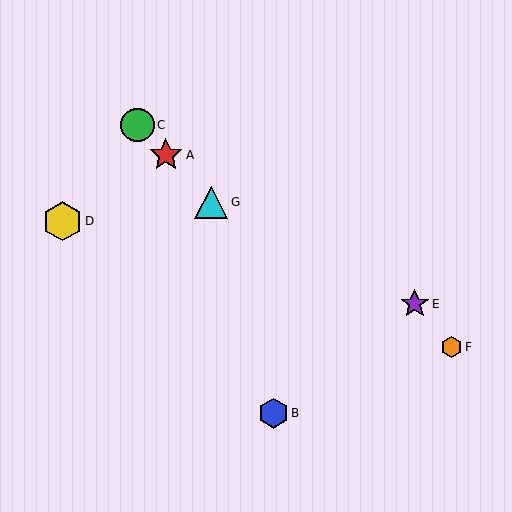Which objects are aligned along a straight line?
Objects A, C, G are aligned along a straight line.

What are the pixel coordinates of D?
Object D is at (63, 221).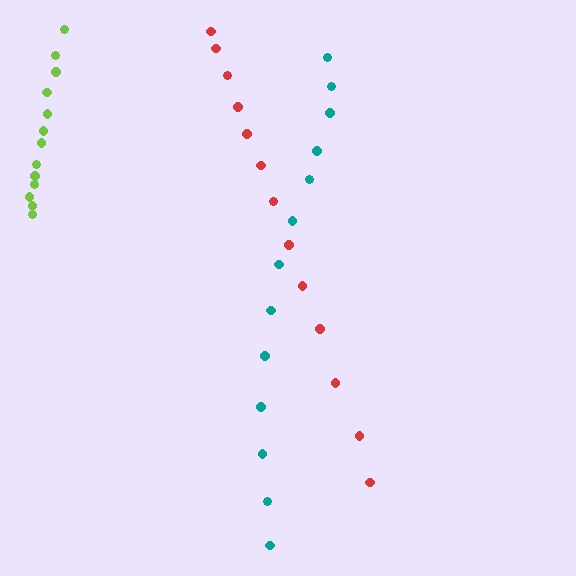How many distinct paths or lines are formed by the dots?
There are 3 distinct paths.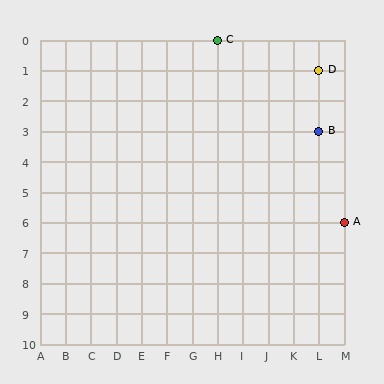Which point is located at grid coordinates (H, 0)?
Point C is at (H, 0).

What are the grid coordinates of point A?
Point A is at grid coordinates (M, 6).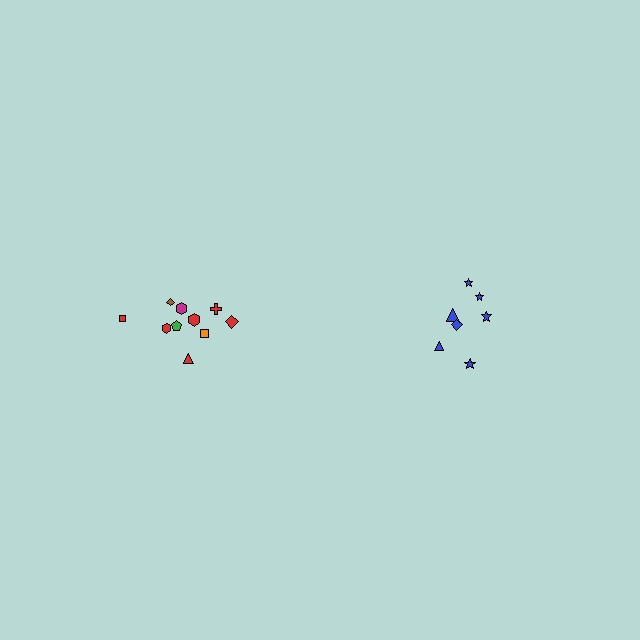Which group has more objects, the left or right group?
The left group.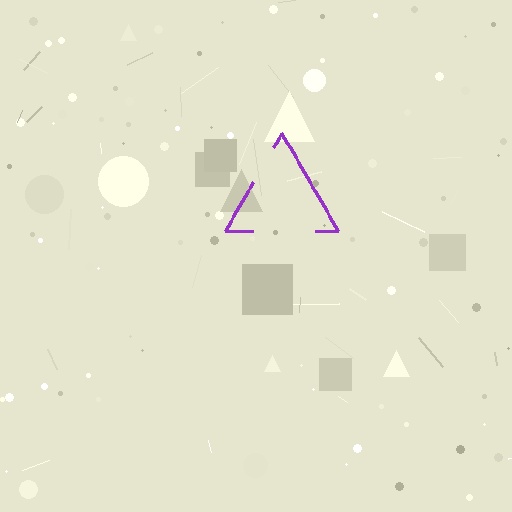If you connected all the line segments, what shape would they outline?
They would outline a triangle.